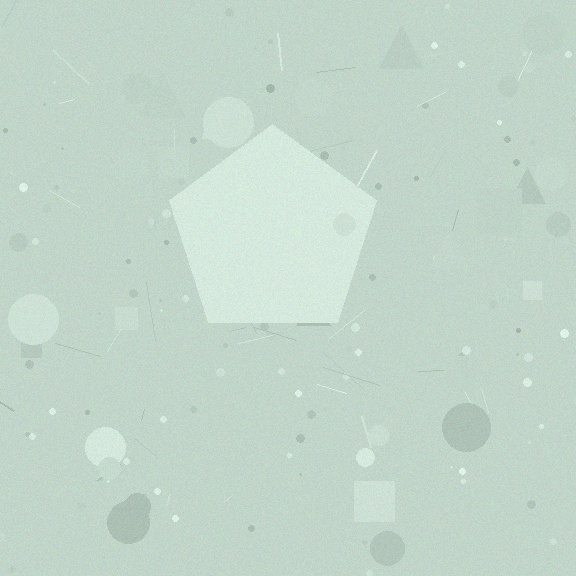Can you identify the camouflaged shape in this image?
The camouflaged shape is a pentagon.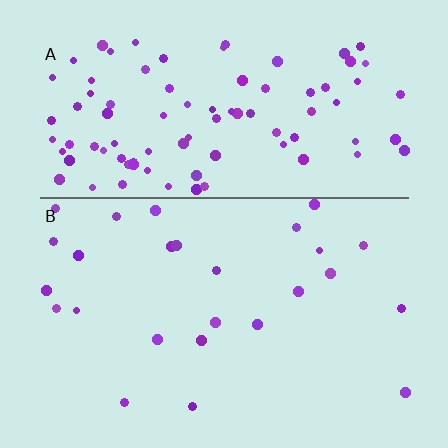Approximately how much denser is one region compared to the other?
Approximately 3.5× — region A over region B.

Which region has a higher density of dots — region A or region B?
A (the top).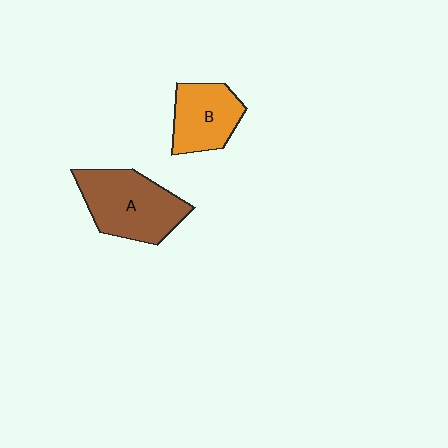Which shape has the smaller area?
Shape B (orange).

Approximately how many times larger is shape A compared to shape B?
Approximately 1.4 times.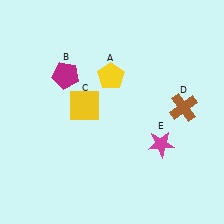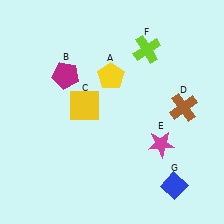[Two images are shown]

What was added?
A lime cross (F), a blue diamond (G) were added in Image 2.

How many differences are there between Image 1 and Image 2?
There are 2 differences between the two images.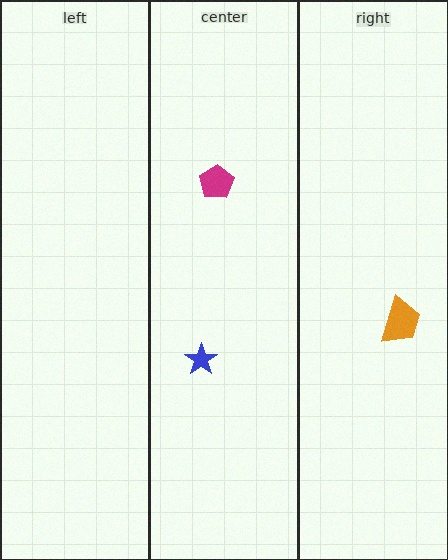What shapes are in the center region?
The magenta pentagon, the blue star.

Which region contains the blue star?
The center region.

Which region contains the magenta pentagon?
The center region.